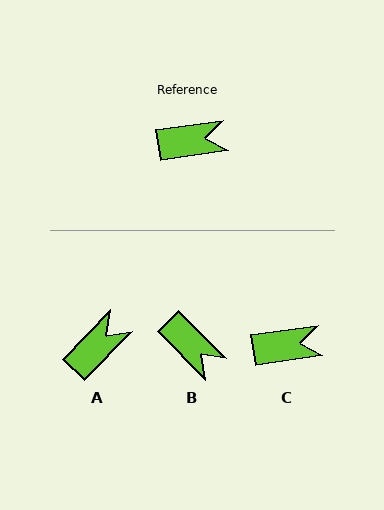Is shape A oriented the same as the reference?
No, it is off by about 38 degrees.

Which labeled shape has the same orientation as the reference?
C.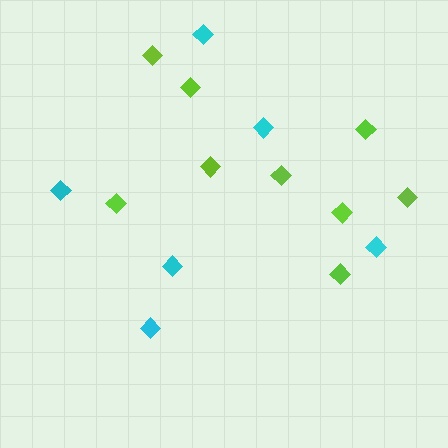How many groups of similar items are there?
There are 2 groups: one group of lime diamonds (9) and one group of cyan diamonds (6).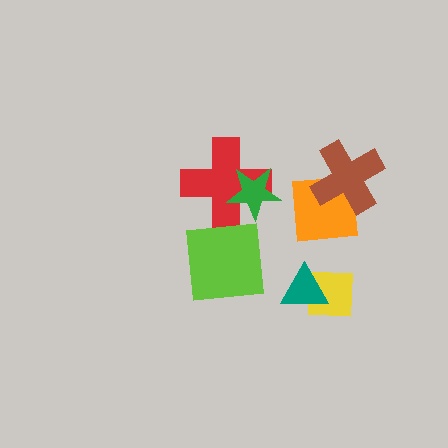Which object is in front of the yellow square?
The teal triangle is in front of the yellow square.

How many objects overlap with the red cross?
2 objects overlap with the red cross.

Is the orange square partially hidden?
Yes, it is partially covered by another shape.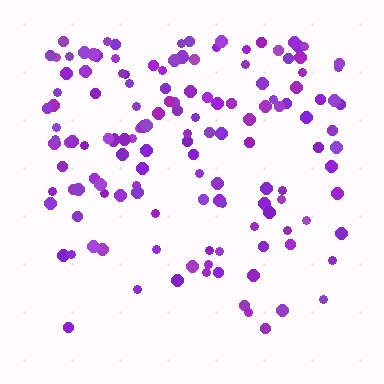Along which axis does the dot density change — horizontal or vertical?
Vertical.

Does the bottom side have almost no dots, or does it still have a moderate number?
Still a moderate number, just noticeably fewer than the top.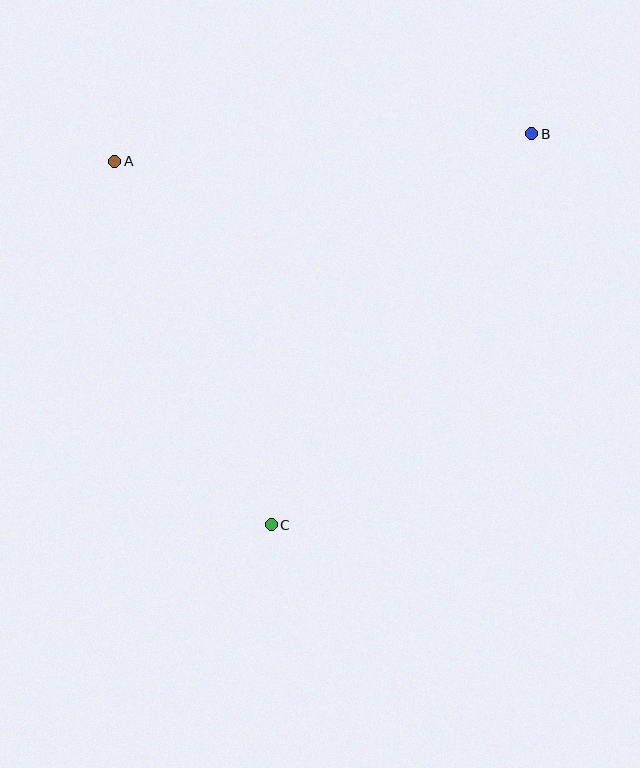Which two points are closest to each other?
Points A and C are closest to each other.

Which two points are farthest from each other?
Points B and C are farthest from each other.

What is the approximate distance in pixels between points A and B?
The distance between A and B is approximately 418 pixels.